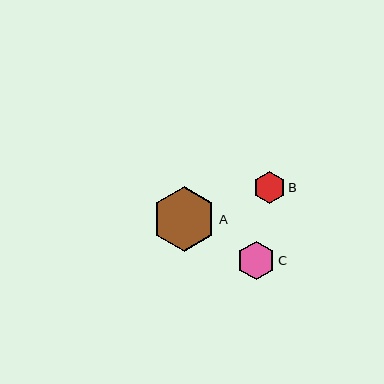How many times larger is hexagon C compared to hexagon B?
Hexagon C is approximately 1.2 times the size of hexagon B.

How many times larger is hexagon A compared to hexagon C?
Hexagon A is approximately 1.7 times the size of hexagon C.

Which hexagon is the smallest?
Hexagon B is the smallest with a size of approximately 32 pixels.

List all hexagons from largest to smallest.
From largest to smallest: A, C, B.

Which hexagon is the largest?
Hexagon A is the largest with a size of approximately 64 pixels.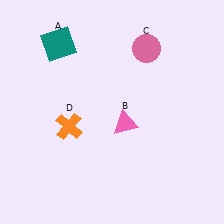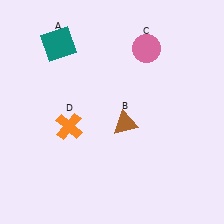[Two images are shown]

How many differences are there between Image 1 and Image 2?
There is 1 difference between the two images.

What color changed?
The triangle (B) changed from pink in Image 1 to brown in Image 2.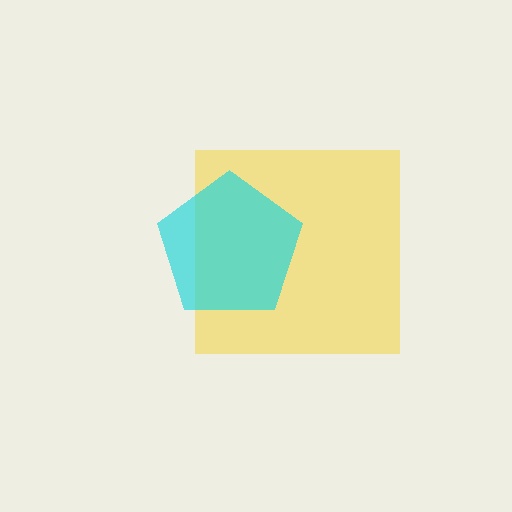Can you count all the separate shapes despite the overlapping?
Yes, there are 2 separate shapes.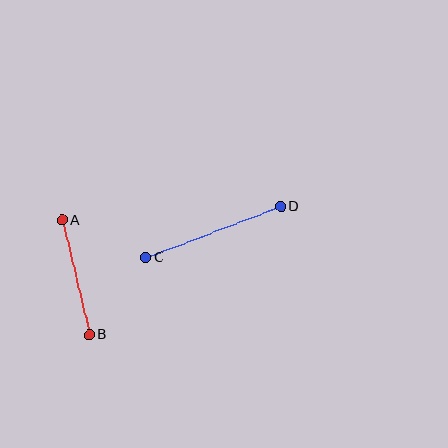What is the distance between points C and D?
The distance is approximately 144 pixels.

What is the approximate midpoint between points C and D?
The midpoint is at approximately (213, 232) pixels.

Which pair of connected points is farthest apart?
Points C and D are farthest apart.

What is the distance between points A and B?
The distance is approximately 118 pixels.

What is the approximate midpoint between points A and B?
The midpoint is at approximately (76, 277) pixels.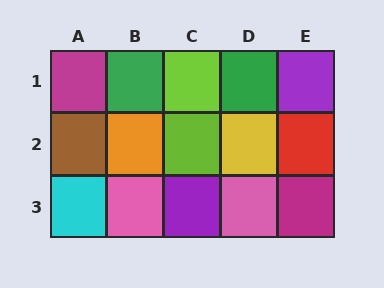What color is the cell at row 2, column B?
Orange.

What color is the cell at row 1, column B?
Green.